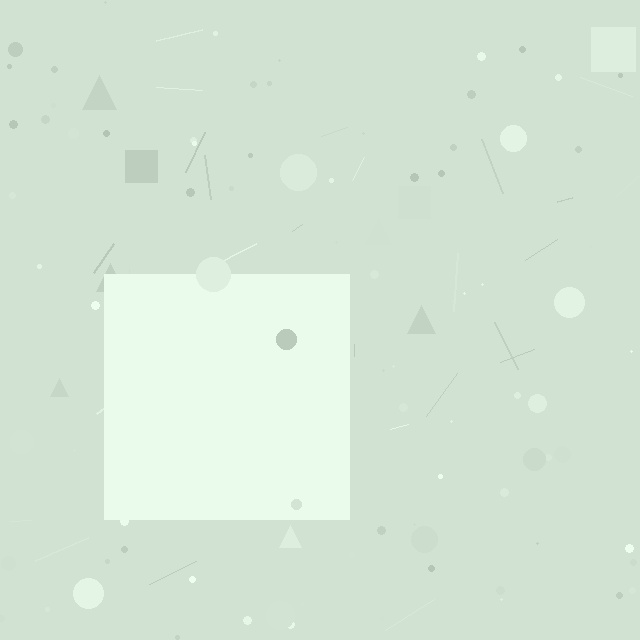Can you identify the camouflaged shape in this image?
The camouflaged shape is a square.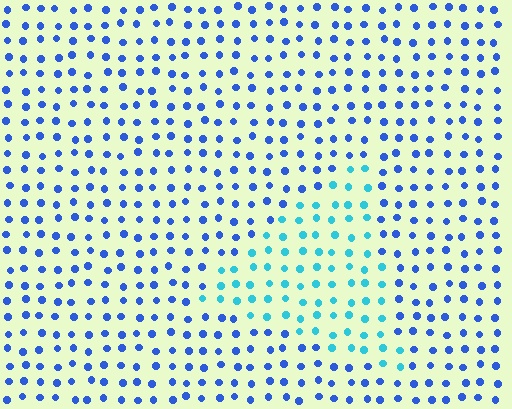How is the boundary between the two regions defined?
The boundary is defined purely by a slight shift in hue (about 38 degrees). Spacing, size, and orientation are identical on both sides.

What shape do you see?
I see a triangle.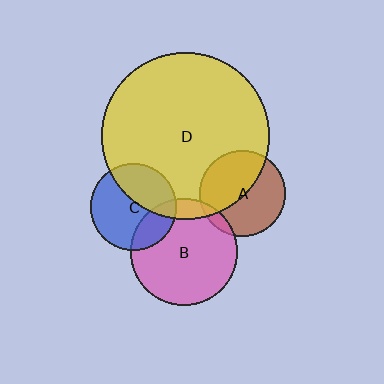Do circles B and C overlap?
Yes.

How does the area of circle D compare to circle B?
Approximately 2.5 times.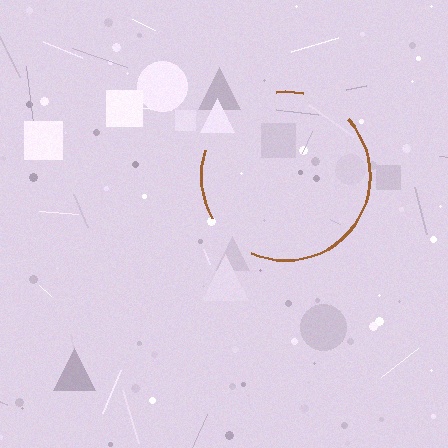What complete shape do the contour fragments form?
The contour fragments form a circle.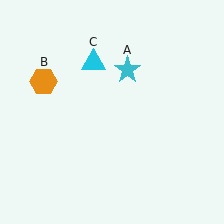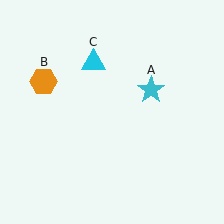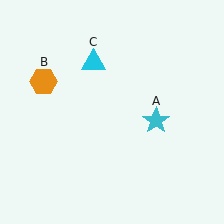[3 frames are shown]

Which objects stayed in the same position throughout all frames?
Orange hexagon (object B) and cyan triangle (object C) remained stationary.